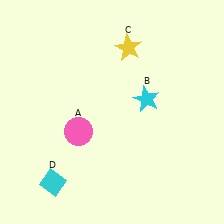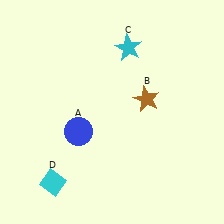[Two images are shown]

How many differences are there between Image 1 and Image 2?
There are 3 differences between the two images.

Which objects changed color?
A changed from pink to blue. B changed from cyan to brown. C changed from yellow to cyan.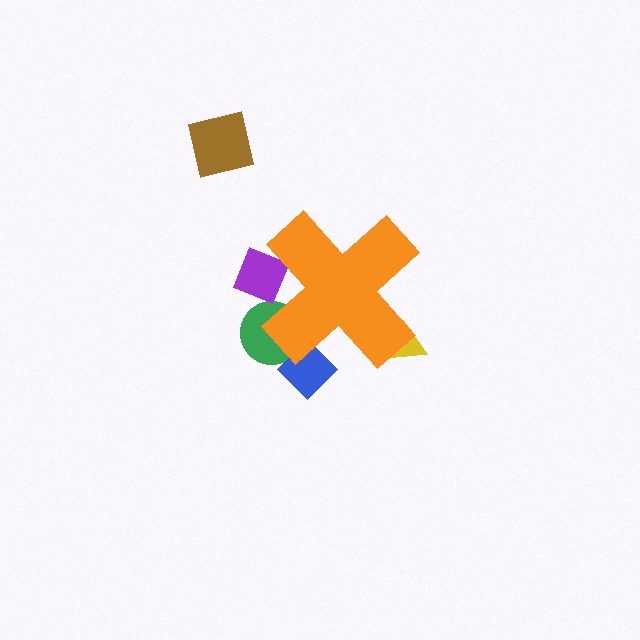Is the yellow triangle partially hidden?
Yes, the yellow triangle is partially hidden behind the orange cross.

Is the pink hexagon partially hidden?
Yes, the pink hexagon is partially hidden behind the orange cross.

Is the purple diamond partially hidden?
Yes, the purple diamond is partially hidden behind the orange cross.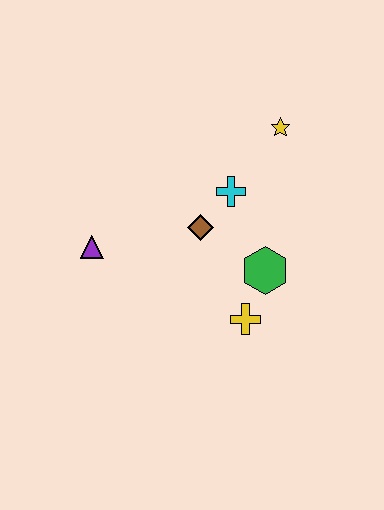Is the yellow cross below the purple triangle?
Yes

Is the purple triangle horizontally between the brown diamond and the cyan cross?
No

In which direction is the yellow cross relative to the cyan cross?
The yellow cross is below the cyan cross.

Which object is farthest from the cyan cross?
The purple triangle is farthest from the cyan cross.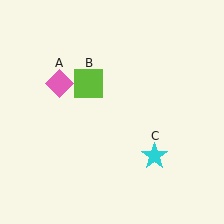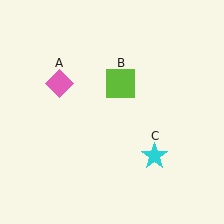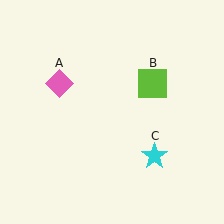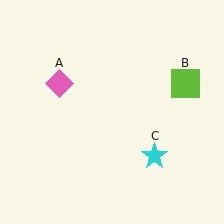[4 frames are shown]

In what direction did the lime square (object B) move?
The lime square (object B) moved right.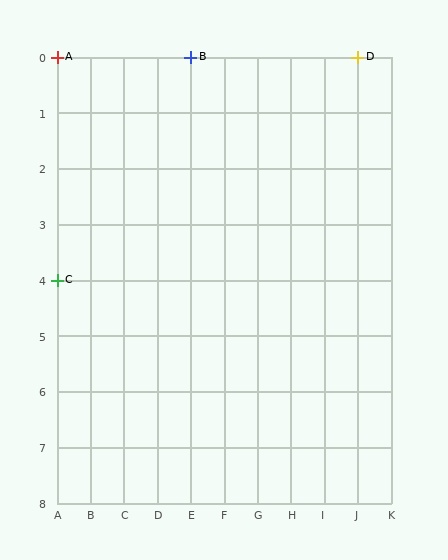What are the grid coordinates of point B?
Point B is at grid coordinates (E, 0).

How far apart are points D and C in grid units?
Points D and C are 9 columns and 4 rows apart (about 9.8 grid units diagonally).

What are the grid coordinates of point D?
Point D is at grid coordinates (J, 0).